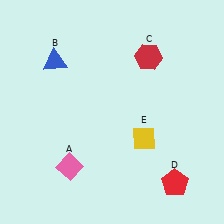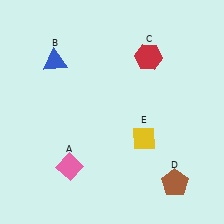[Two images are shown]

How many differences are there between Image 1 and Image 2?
There is 1 difference between the two images.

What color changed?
The pentagon (D) changed from red in Image 1 to brown in Image 2.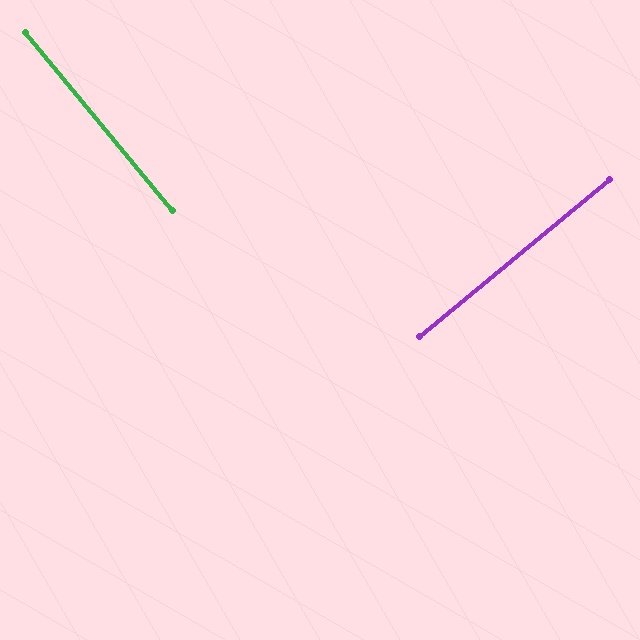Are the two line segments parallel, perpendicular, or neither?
Perpendicular — they meet at approximately 90°.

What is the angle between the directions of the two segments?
Approximately 90 degrees.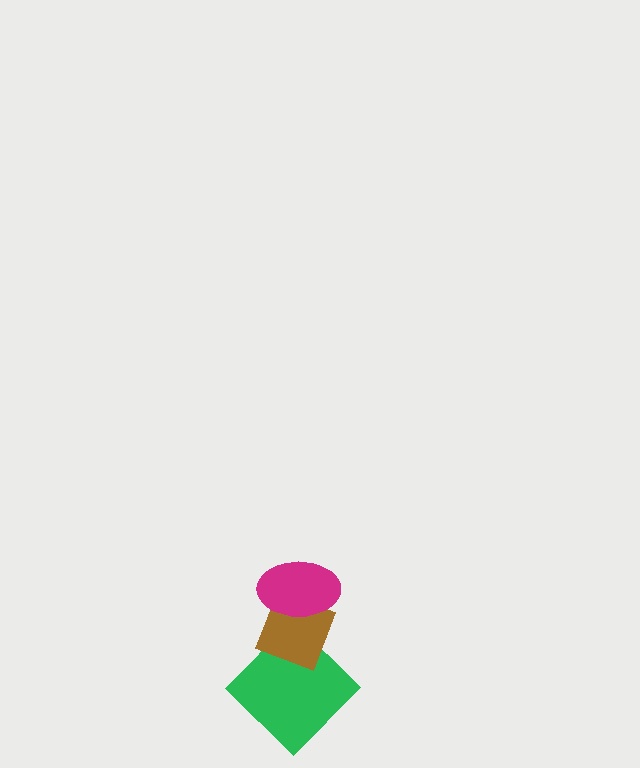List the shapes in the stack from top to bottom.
From top to bottom: the magenta ellipse, the brown diamond, the green diamond.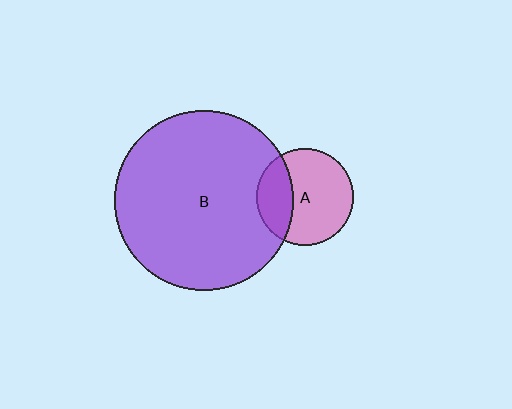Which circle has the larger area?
Circle B (purple).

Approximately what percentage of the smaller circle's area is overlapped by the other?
Approximately 30%.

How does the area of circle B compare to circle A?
Approximately 3.4 times.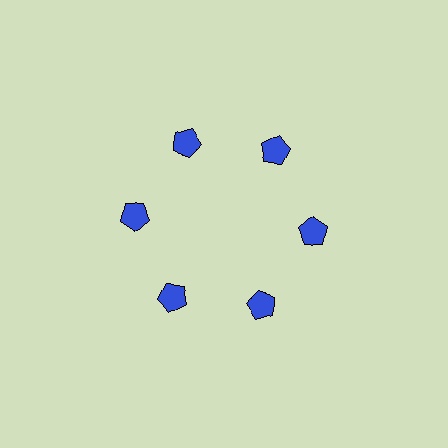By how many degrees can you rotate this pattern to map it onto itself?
The pattern maps onto itself every 60 degrees of rotation.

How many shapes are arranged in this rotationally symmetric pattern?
There are 6 shapes, arranged in 6 groups of 1.